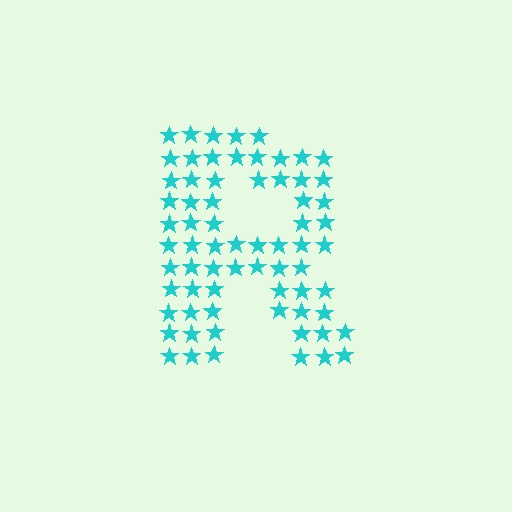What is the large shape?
The large shape is the letter R.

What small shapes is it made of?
It is made of small stars.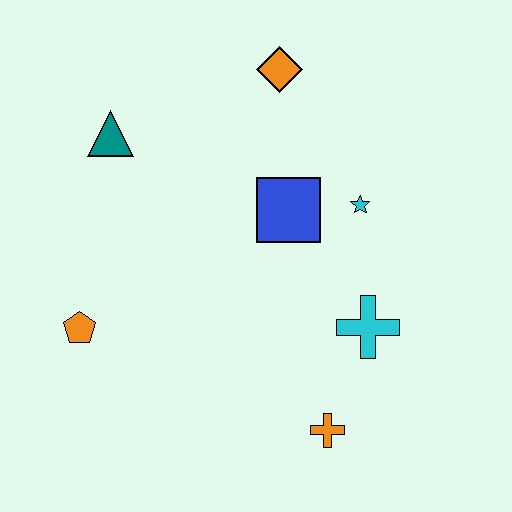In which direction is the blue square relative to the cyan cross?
The blue square is above the cyan cross.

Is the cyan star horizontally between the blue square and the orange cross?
No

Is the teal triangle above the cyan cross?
Yes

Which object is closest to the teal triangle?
The orange diamond is closest to the teal triangle.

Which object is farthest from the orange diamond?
The orange cross is farthest from the orange diamond.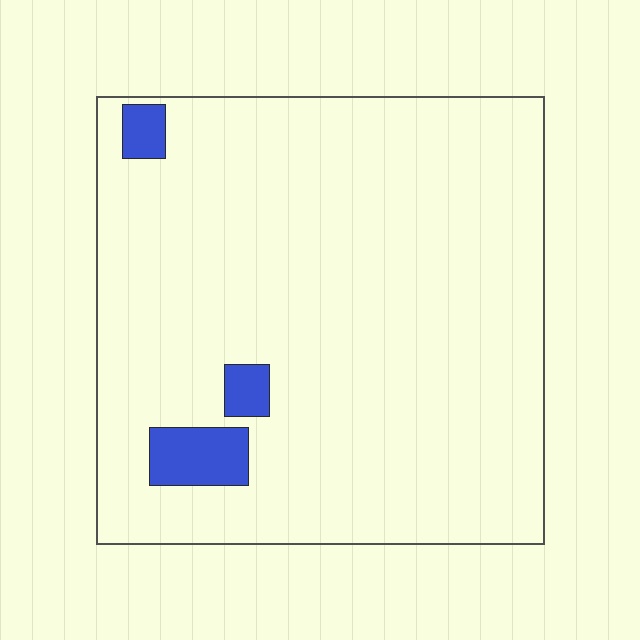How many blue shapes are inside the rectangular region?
3.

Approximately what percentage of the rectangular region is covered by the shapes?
Approximately 5%.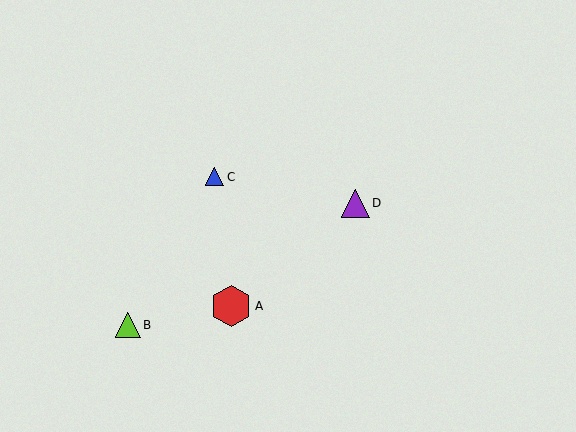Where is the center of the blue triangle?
The center of the blue triangle is at (215, 177).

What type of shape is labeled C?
Shape C is a blue triangle.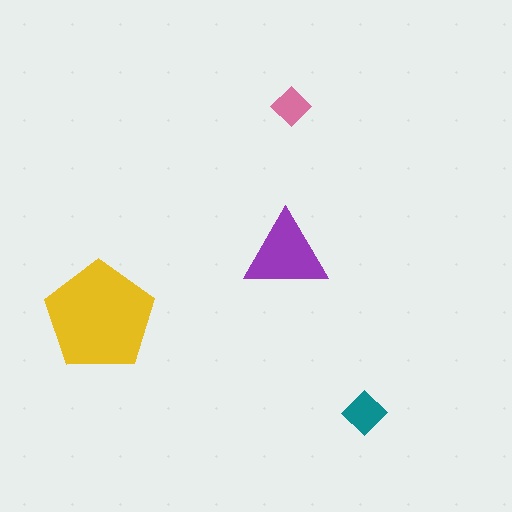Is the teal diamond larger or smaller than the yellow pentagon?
Smaller.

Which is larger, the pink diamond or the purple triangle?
The purple triangle.